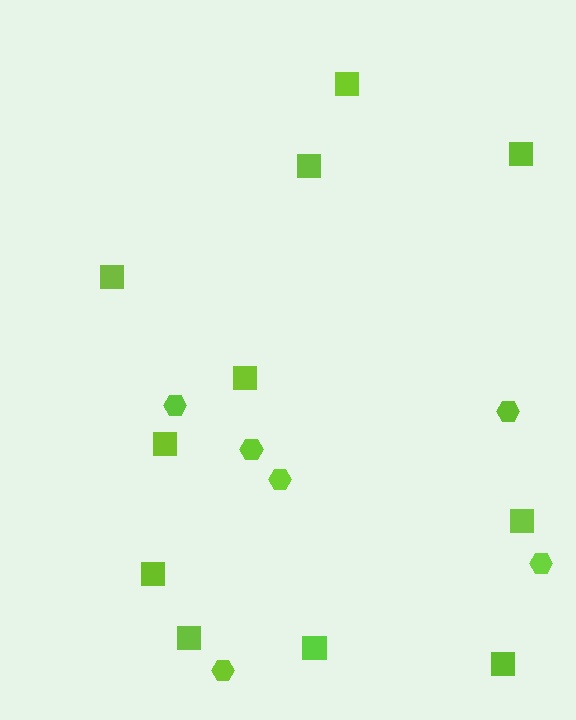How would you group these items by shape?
There are 2 groups: one group of squares (11) and one group of hexagons (6).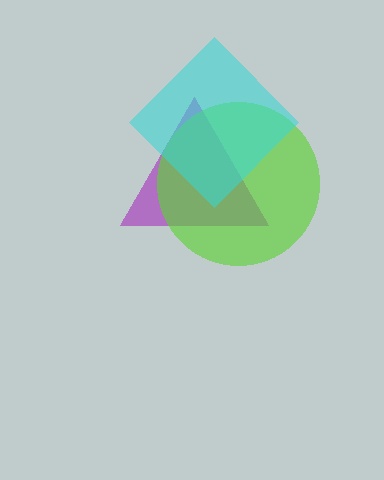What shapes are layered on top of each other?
The layered shapes are: a purple triangle, a lime circle, a cyan diamond.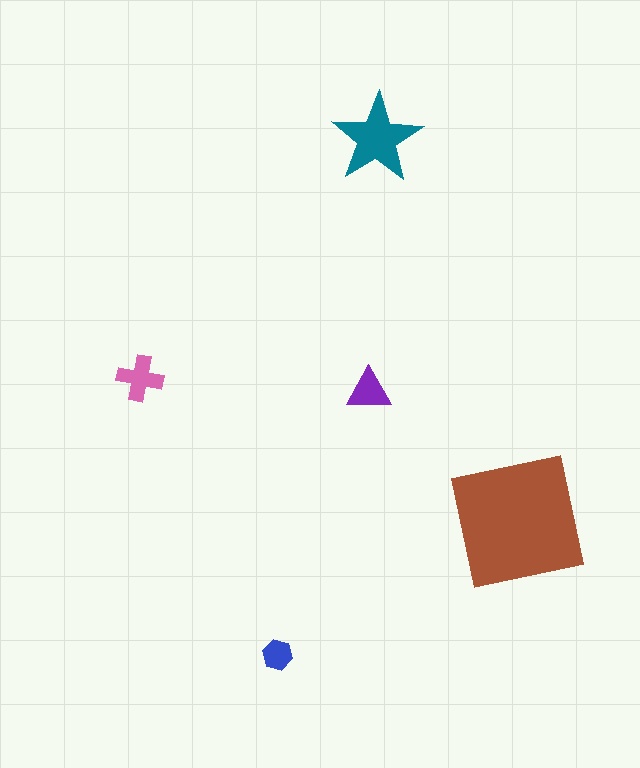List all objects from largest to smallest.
The brown square, the teal star, the pink cross, the purple triangle, the blue hexagon.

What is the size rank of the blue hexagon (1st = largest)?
5th.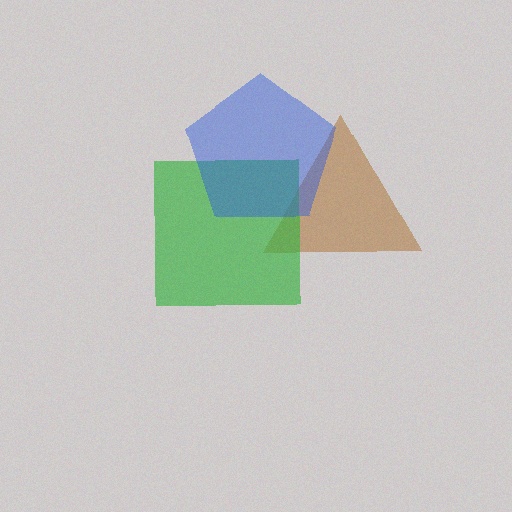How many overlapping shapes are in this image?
There are 3 overlapping shapes in the image.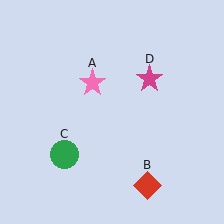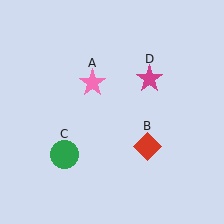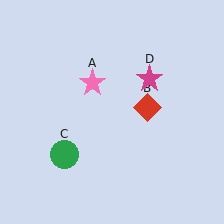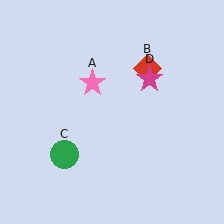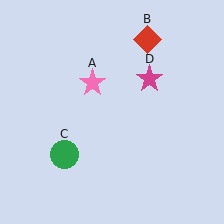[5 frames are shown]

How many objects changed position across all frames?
1 object changed position: red diamond (object B).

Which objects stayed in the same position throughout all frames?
Pink star (object A) and green circle (object C) and magenta star (object D) remained stationary.